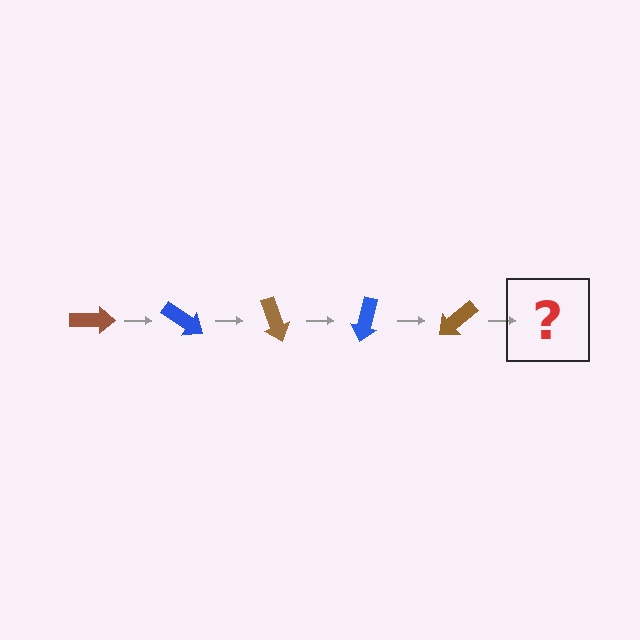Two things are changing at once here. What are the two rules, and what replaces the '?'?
The two rules are that it rotates 35 degrees each step and the color cycles through brown and blue. The '?' should be a blue arrow, rotated 175 degrees from the start.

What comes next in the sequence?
The next element should be a blue arrow, rotated 175 degrees from the start.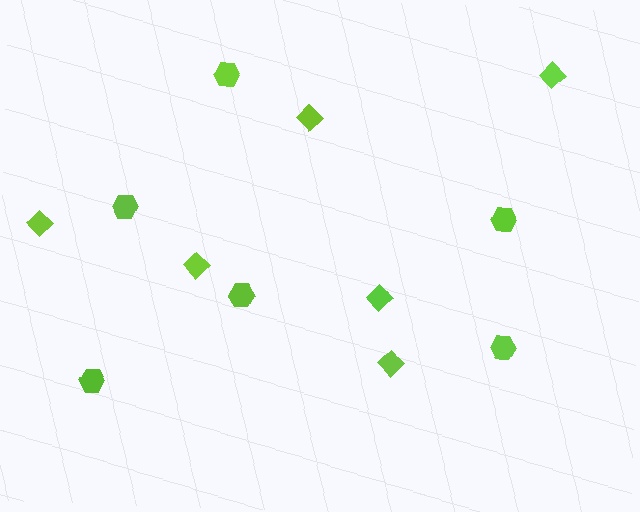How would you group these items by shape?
There are 2 groups: one group of hexagons (6) and one group of diamonds (6).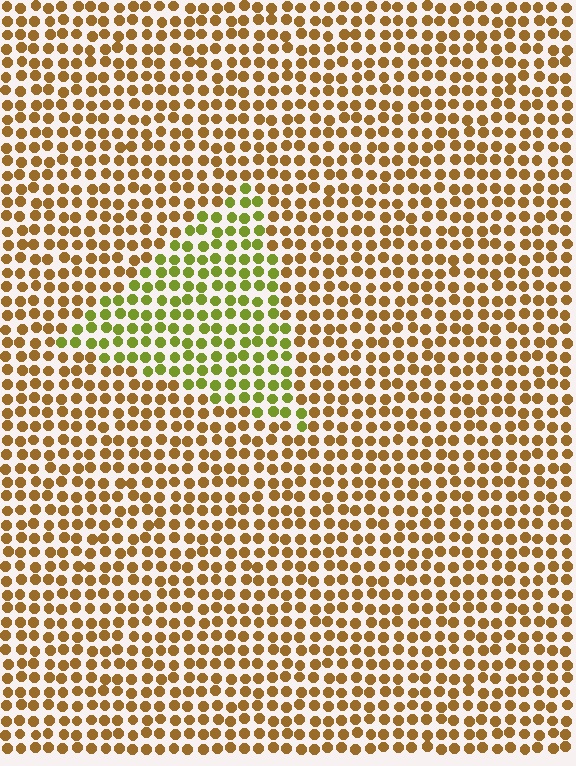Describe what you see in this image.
The image is filled with small brown elements in a uniform arrangement. A triangle-shaped region is visible where the elements are tinted to a slightly different hue, forming a subtle color boundary.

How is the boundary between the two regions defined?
The boundary is defined purely by a slight shift in hue (about 44 degrees). Spacing, size, and orientation are identical on both sides.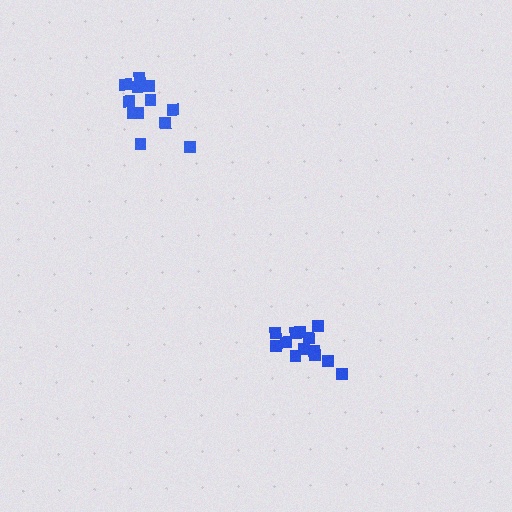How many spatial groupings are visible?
There are 2 spatial groupings.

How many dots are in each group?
Group 1: 13 dots, Group 2: 13 dots (26 total).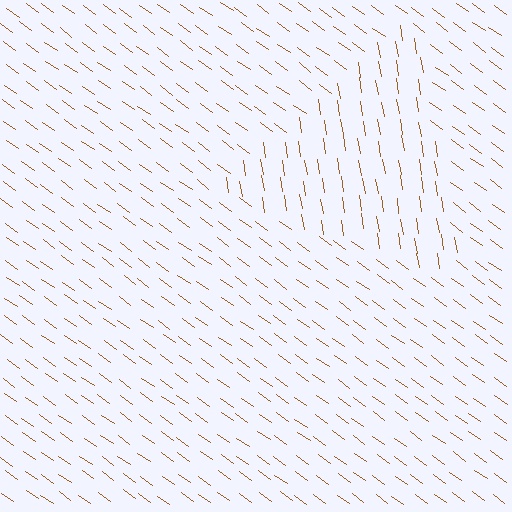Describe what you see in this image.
The image is filled with small brown line segments. A triangle region in the image has lines oriented differently from the surrounding lines, creating a visible texture boundary.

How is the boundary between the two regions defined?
The boundary is defined purely by a change in line orientation (approximately 45 degrees difference). All lines are the same color and thickness.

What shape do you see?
I see a triangle.